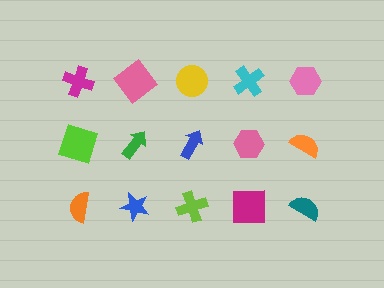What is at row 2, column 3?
A blue arrow.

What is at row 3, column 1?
An orange semicircle.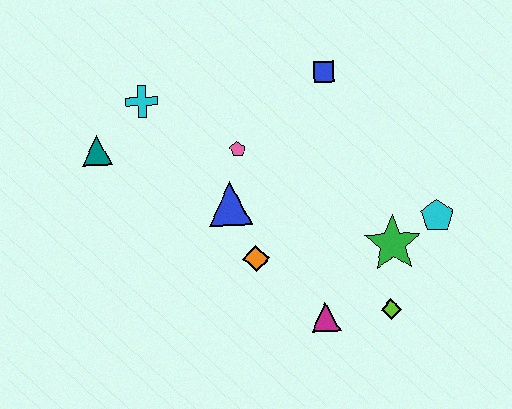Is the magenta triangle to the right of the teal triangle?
Yes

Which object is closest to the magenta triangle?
The lime diamond is closest to the magenta triangle.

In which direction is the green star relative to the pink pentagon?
The green star is to the right of the pink pentagon.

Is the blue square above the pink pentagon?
Yes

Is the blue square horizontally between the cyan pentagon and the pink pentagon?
Yes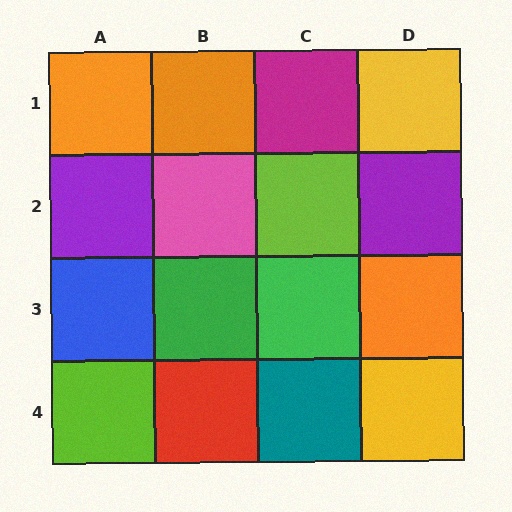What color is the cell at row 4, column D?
Yellow.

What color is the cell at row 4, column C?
Teal.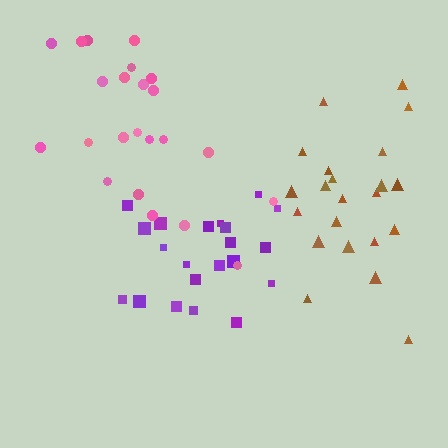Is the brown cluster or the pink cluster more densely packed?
Brown.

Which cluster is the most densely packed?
Brown.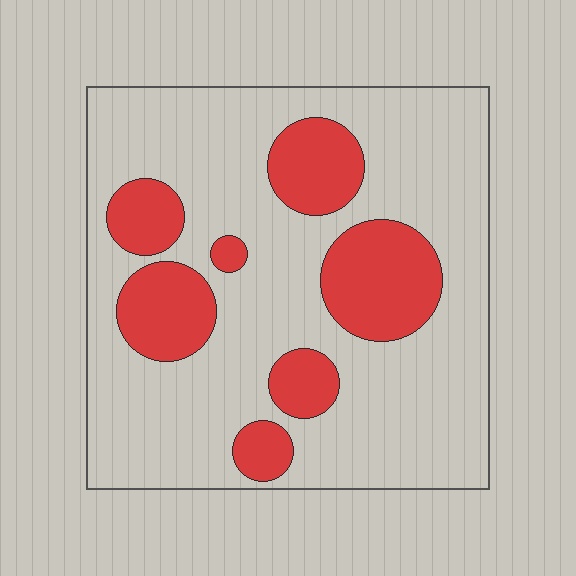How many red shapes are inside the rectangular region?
7.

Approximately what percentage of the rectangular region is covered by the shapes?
Approximately 25%.